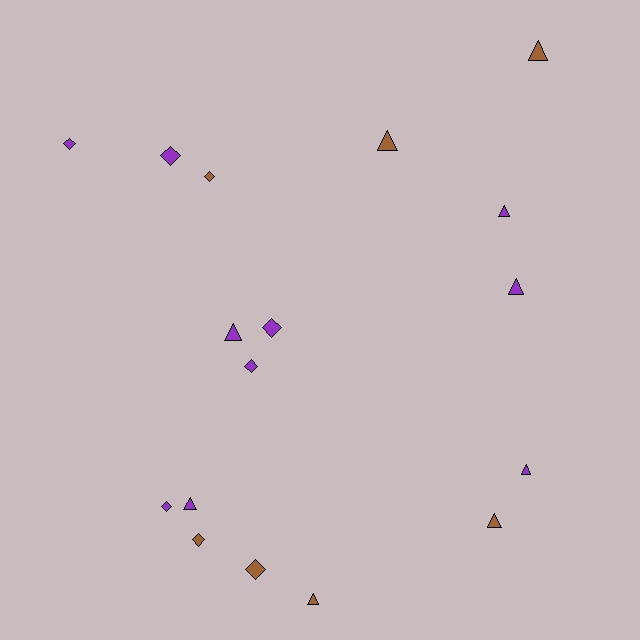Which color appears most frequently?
Purple, with 10 objects.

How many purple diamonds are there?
There are 5 purple diamonds.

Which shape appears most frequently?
Triangle, with 9 objects.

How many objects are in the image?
There are 17 objects.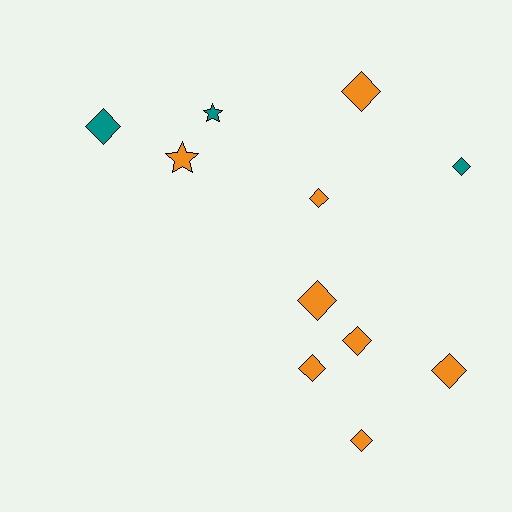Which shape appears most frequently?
Diamond, with 9 objects.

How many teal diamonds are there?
There are 2 teal diamonds.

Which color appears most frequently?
Orange, with 8 objects.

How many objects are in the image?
There are 11 objects.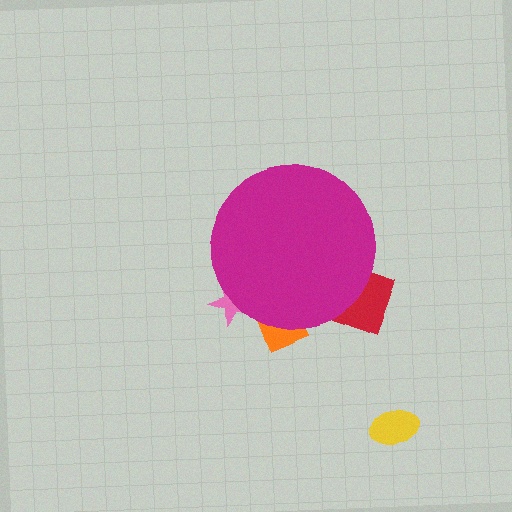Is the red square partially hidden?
Yes, the red square is partially hidden behind the magenta circle.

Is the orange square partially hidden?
Yes, the orange square is partially hidden behind the magenta circle.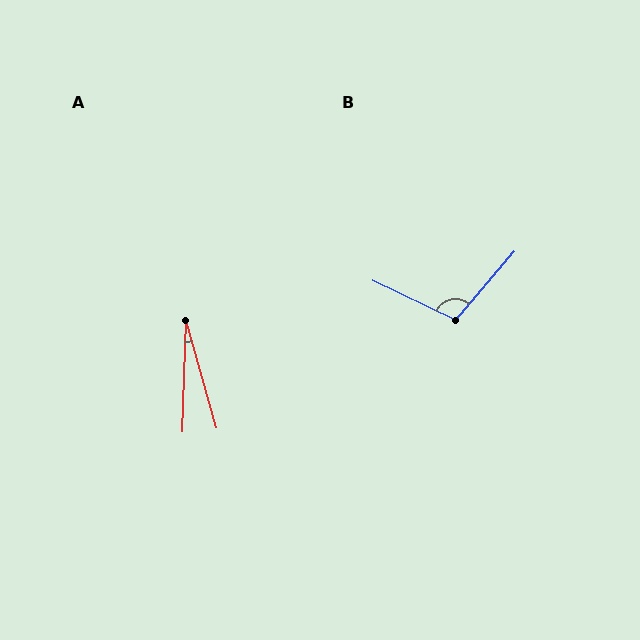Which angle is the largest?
B, at approximately 105 degrees.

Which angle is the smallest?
A, at approximately 18 degrees.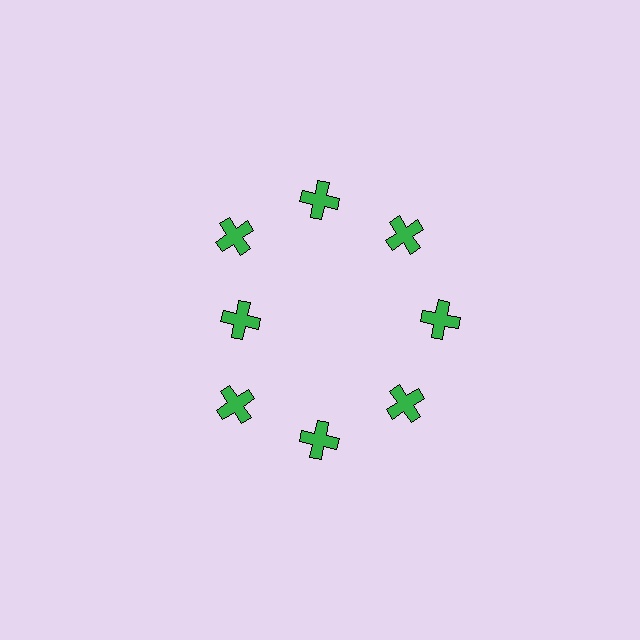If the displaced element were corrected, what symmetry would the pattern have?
It would have 8-fold rotational symmetry — the pattern would map onto itself every 45 degrees.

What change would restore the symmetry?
The symmetry would be restored by moving it outward, back onto the ring so that all 8 crosses sit at equal angles and equal distance from the center.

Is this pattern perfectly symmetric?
No. The 8 green crosses are arranged in a ring, but one element near the 9 o'clock position is pulled inward toward the center, breaking the 8-fold rotational symmetry.